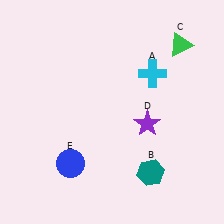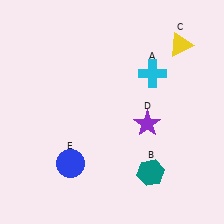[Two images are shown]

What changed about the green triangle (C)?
In Image 1, C is green. In Image 2, it changed to yellow.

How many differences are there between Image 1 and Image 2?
There is 1 difference between the two images.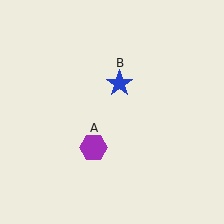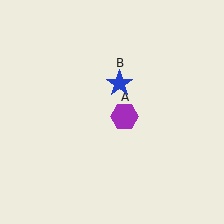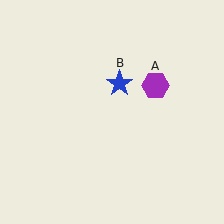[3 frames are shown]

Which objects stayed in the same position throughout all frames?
Blue star (object B) remained stationary.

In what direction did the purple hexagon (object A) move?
The purple hexagon (object A) moved up and to the right.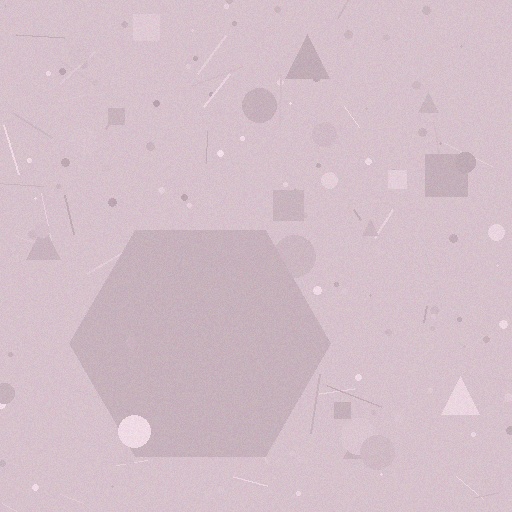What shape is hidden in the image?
A hexagon is hidden in the image.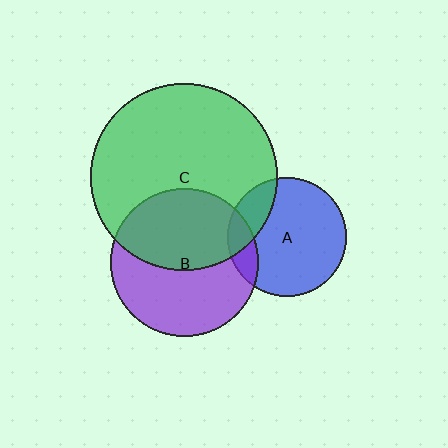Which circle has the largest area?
Circle C (green).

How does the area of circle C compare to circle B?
Approximately 1.6 times.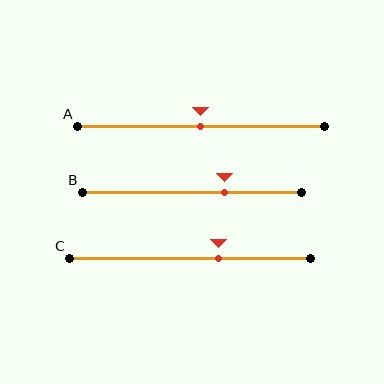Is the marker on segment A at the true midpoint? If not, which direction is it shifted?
Yes, the marker on segment A is at the true midpoint.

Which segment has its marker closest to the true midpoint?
Segment A has its marker closest to the true midpoint.